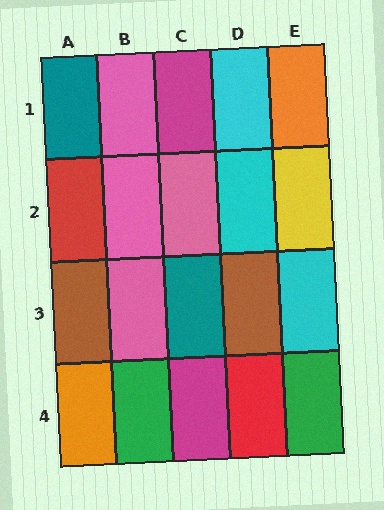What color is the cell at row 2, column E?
Yellow.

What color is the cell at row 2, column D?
Cyan.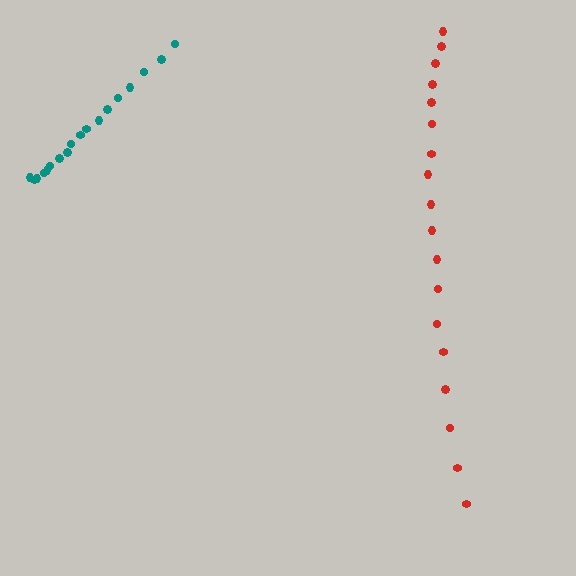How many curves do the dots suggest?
There are 2 distinct paths.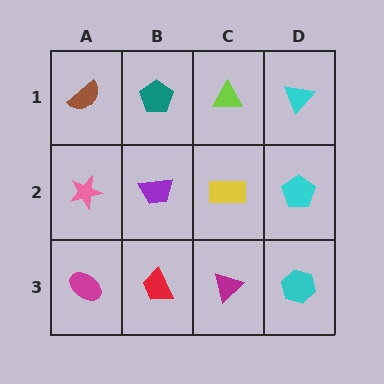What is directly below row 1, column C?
A yellow rectangle.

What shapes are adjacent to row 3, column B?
A purple trapezoid (row 2, column B), a magenta ellipse (row 3, column A), a magenta triangle (row 3, column C).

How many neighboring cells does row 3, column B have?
3.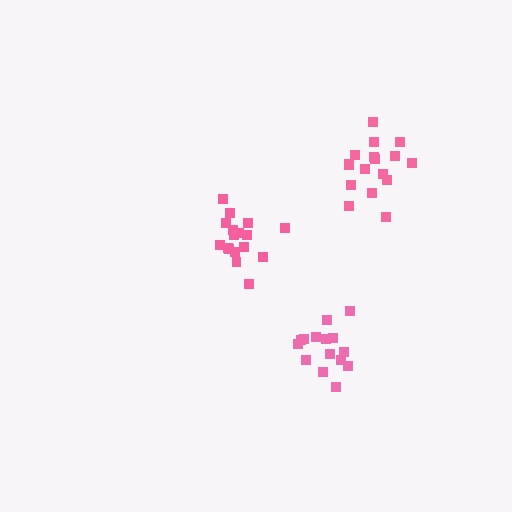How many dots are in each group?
Group 1: 18 dots, Group 2: 17 dots, Group 3: 15 dots (50 total).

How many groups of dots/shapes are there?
There are 3 groups.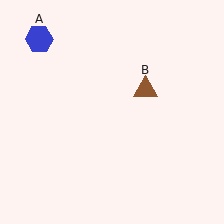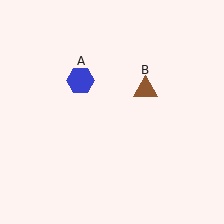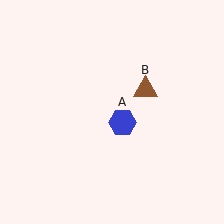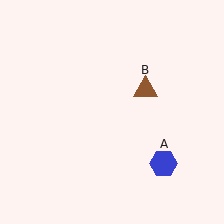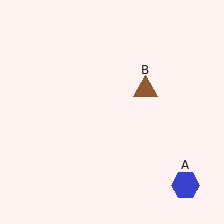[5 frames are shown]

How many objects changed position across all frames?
1 object changed position: blue hexagon (object A).